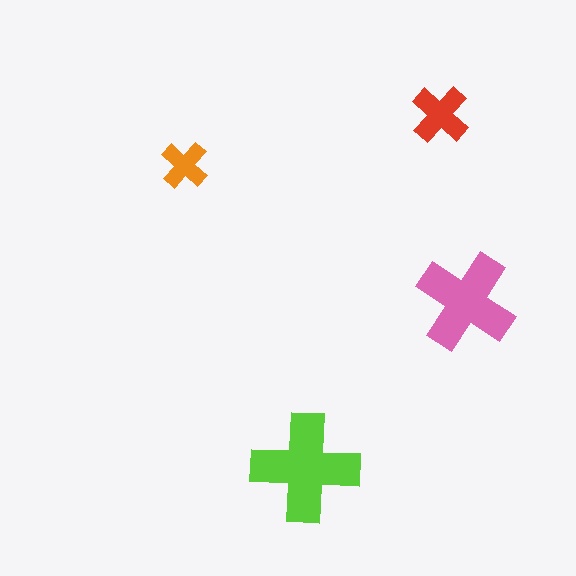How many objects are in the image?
There are 4 objects in the image.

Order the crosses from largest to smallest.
the lime one, the pink one, the red one, the orange one.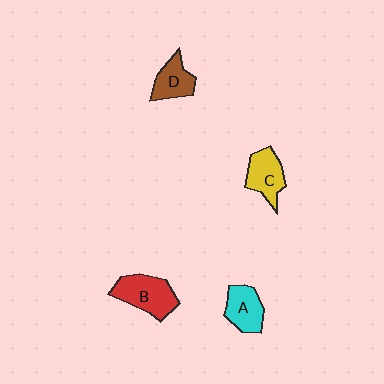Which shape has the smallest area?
Shape D (brown).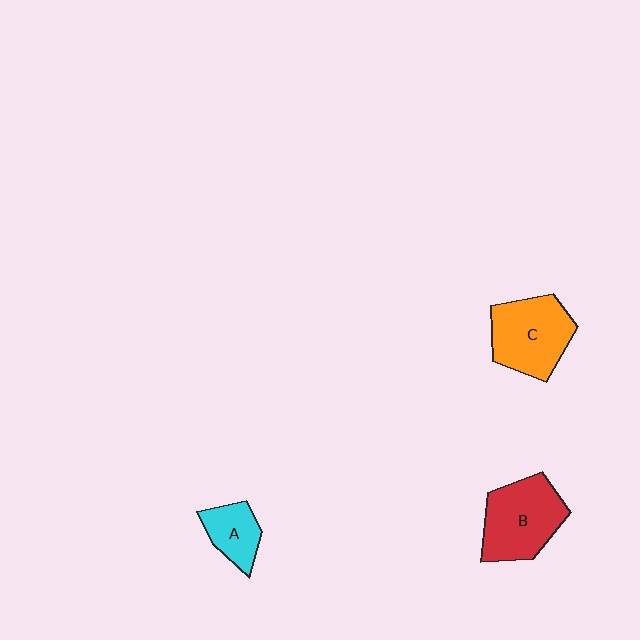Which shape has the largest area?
Shape B (red).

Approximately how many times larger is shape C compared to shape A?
Approximately 1.9 times.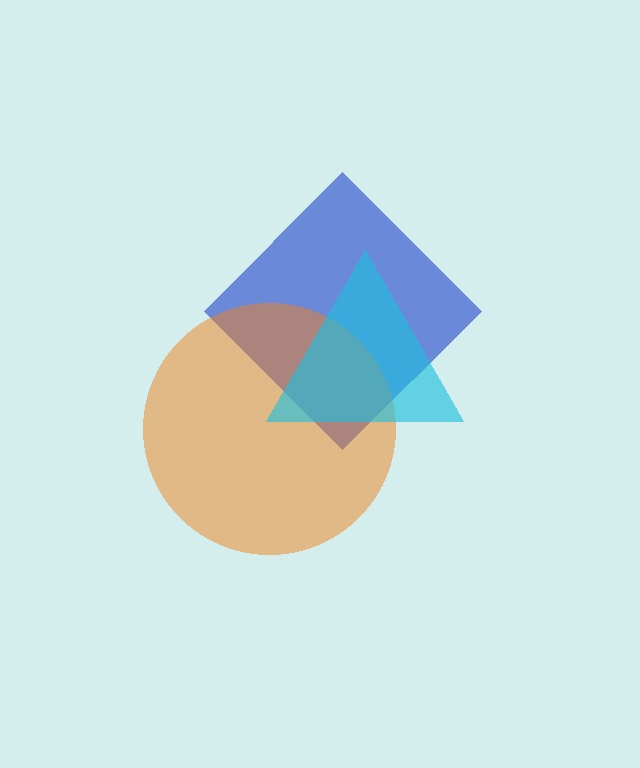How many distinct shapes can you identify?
There are 3 distinct shapes: a blue diamond, an orange circle, a cyan triangle.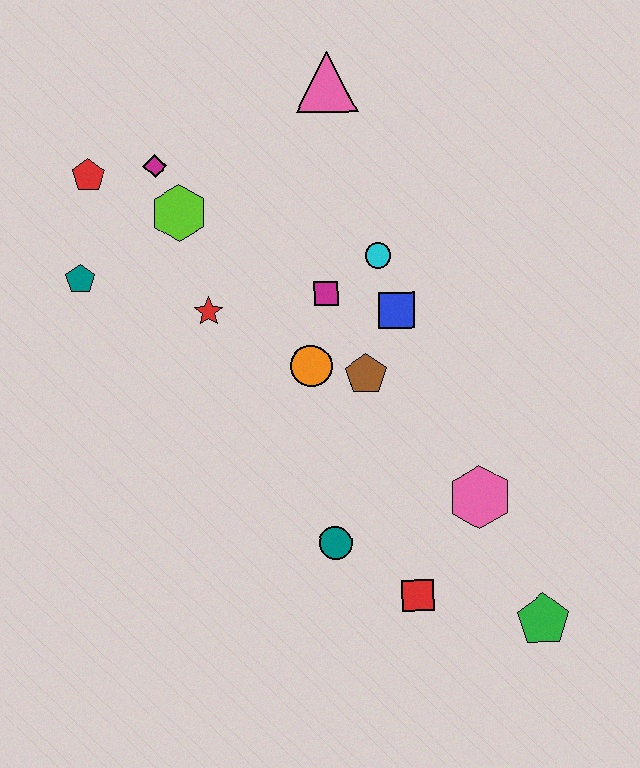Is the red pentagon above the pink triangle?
No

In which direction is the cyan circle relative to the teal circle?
The cyan circle is above the teal circle.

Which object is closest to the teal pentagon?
The red pentagon is closest to the teal pentagon.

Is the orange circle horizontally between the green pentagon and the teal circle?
No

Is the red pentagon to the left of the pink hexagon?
Yes